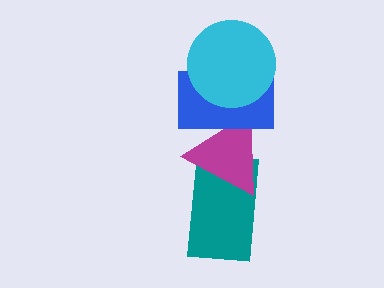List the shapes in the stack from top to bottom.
From top to bottom: the cyan circle, the blue rectangle, the magenta triangle, the teal rectangle.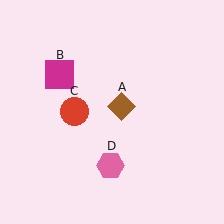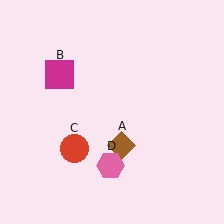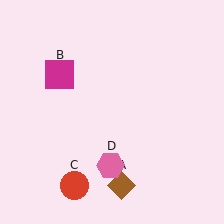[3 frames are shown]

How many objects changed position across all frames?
2 objects changed position: brown diamond (object A), red circle (object C).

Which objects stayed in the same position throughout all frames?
Magenta square (object B) and pink hexagon (object D) remained stationary.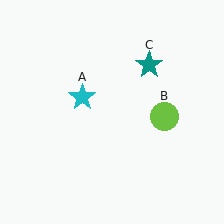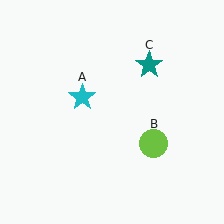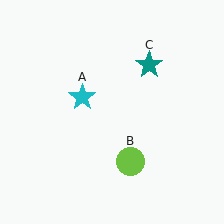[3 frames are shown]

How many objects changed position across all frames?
1 object changed position: lime circle (object B).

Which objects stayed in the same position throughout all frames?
Cyan star (object A) and teal star (object C) remained stationary.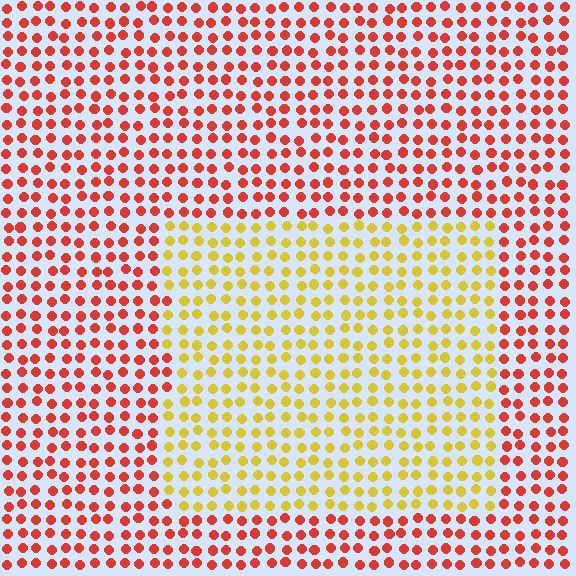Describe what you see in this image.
The image is filled with small red elements in a uniform arrangement. A rectangle-shaped region is visible where the elements are tinted to a slightly different hue, forming a subtle color boundary.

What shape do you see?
I see a rectangle.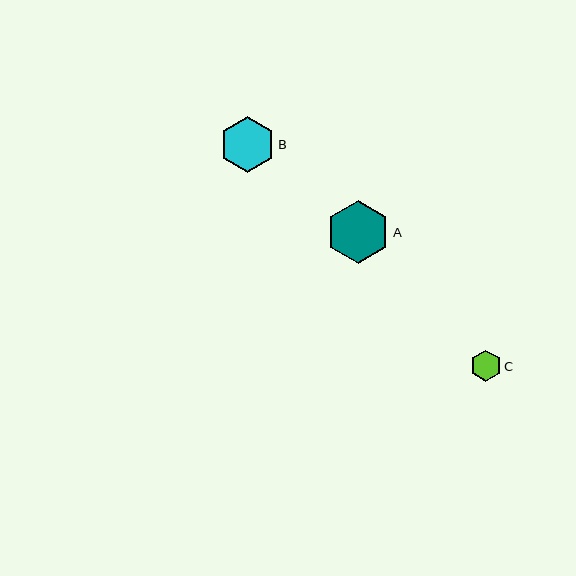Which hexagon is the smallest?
Hexagon C is the smallest with a size of approximately 31 pixels.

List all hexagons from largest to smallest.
From largest to smallest: A, B, C.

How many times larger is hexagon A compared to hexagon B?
Hexagon A is approximately 1.1 times the size of hexagon B.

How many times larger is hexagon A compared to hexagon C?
Hexagon A is approximately 2.0 times the size of hexagon C.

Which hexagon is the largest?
Hexagon A is the largest with a size of approximately 63 pixels.